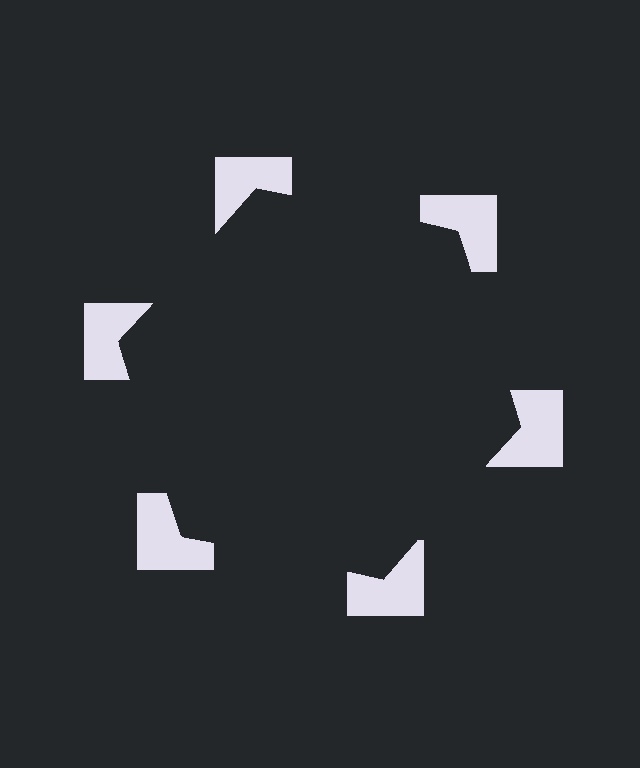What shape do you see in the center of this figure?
An illusory hexagon — its edges are inferred from the aligned wedge cuts in the notched squares, not physically drawn.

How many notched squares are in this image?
There are 6 — one at each vertex of the illusory hexagon.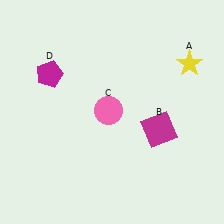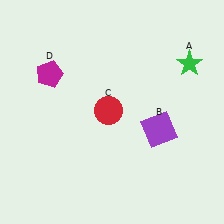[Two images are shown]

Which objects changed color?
A changed from yellow to green. B changed from magenta to purple. C changed from pink to red.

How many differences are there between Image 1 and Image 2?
There are 3 differences between the two images.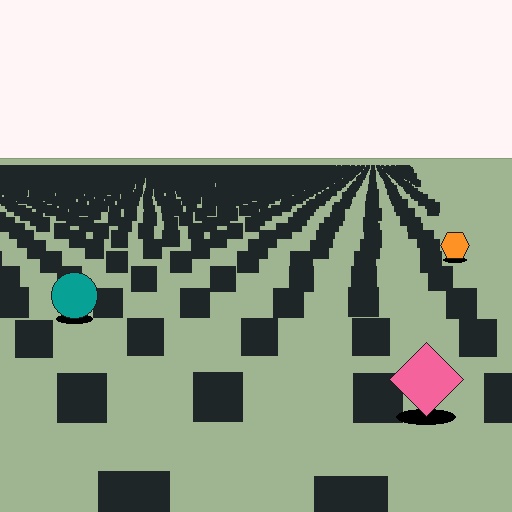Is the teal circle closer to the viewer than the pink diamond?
No. The pink diamond is closer — you can tell from the texture gradient: the ground texture is coarser near it.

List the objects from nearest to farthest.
From nearest to farthest: the pink diamond, the teal circle, the orange hexagon.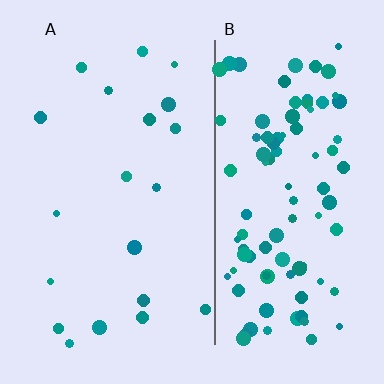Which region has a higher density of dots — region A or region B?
B (the right).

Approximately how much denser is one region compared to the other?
Approximately 5.0× — region B over region A.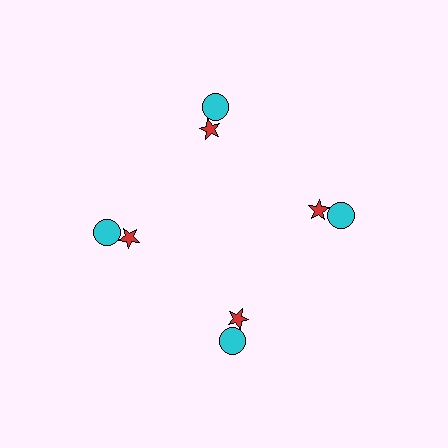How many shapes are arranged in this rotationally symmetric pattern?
There are 8 shapes, arranged in 4 groups of 2.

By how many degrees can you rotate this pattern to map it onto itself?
The pattern maps onto itself every 90 degrees of rotation.